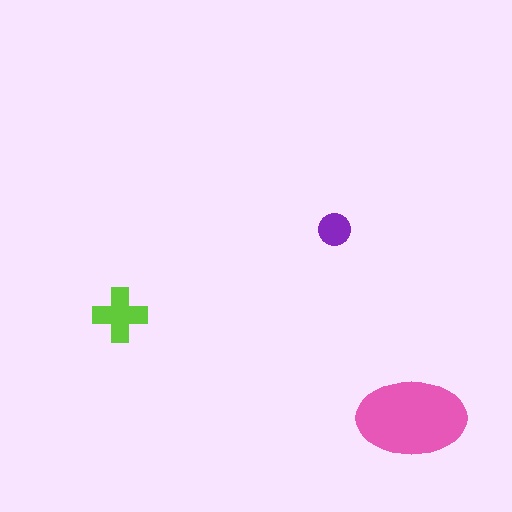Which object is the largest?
The pink ellipse.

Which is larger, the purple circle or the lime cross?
The lime cross.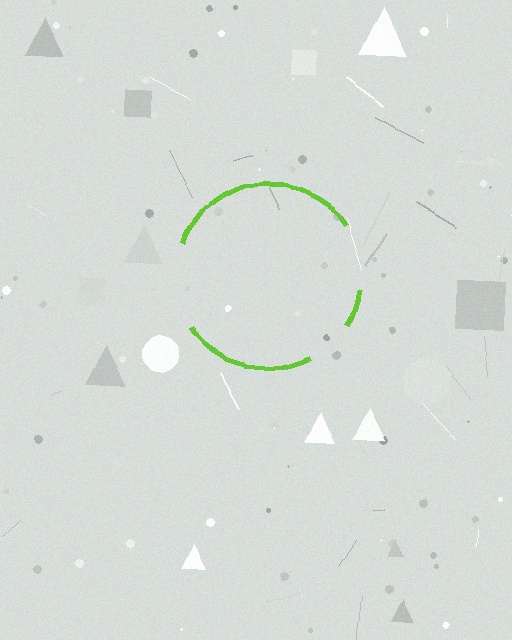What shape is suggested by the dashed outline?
The dashed outline suggests a circle.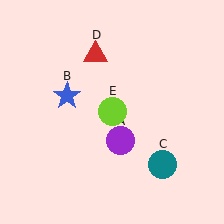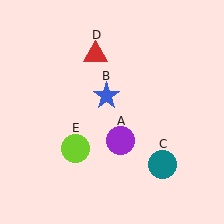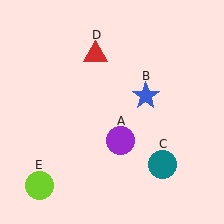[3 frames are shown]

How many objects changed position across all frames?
2 objects changed position: blue star (object B), lime circle (object E).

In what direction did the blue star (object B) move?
The blue star (object B) moved right.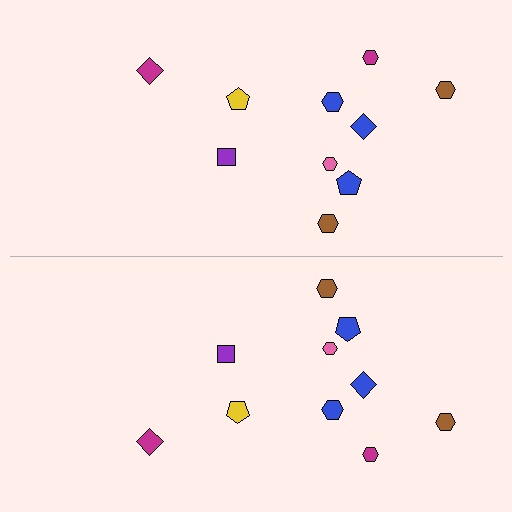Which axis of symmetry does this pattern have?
The pattern has a horizontal axis of symmetry running through the center of the image.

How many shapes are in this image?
There are 20 shapes in this image.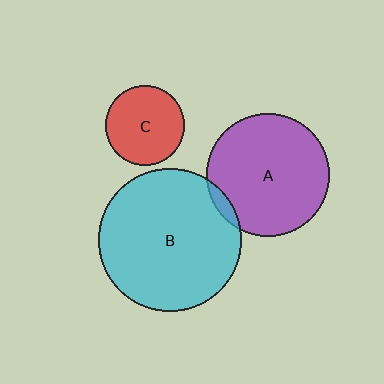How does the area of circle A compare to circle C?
Approximately 2.4 times.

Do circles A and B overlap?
Yes.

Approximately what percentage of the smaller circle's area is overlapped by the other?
Approximately 5%.